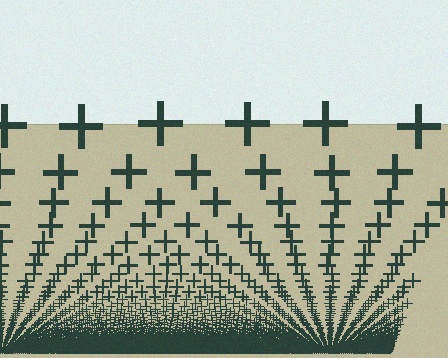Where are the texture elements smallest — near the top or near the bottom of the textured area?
Near the bottom.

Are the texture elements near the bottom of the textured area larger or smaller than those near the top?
Smaller. The gradient is inverted — elements near the bottom are smaller and denser.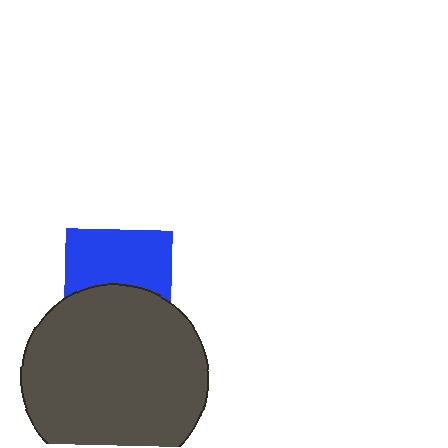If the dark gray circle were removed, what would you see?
You would see the complete blue square.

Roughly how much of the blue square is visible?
About half of it is visible (roughly 55%).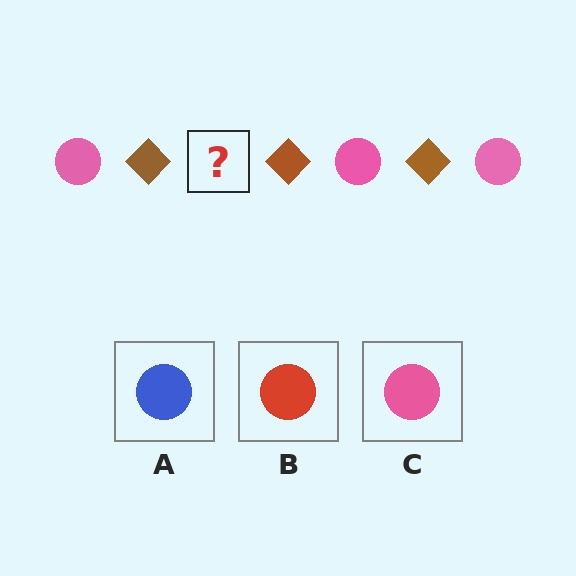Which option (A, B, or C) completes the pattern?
C.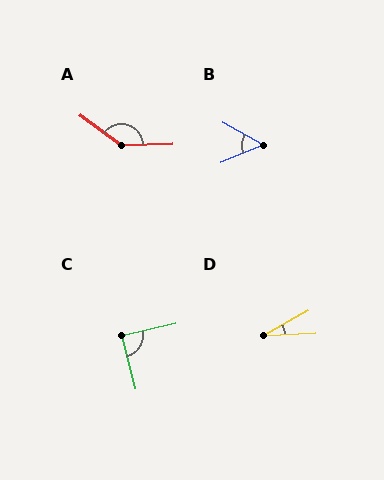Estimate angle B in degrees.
Approximately 52 degrees.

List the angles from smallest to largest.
D (26°), B (52°), C (89°), A (142°).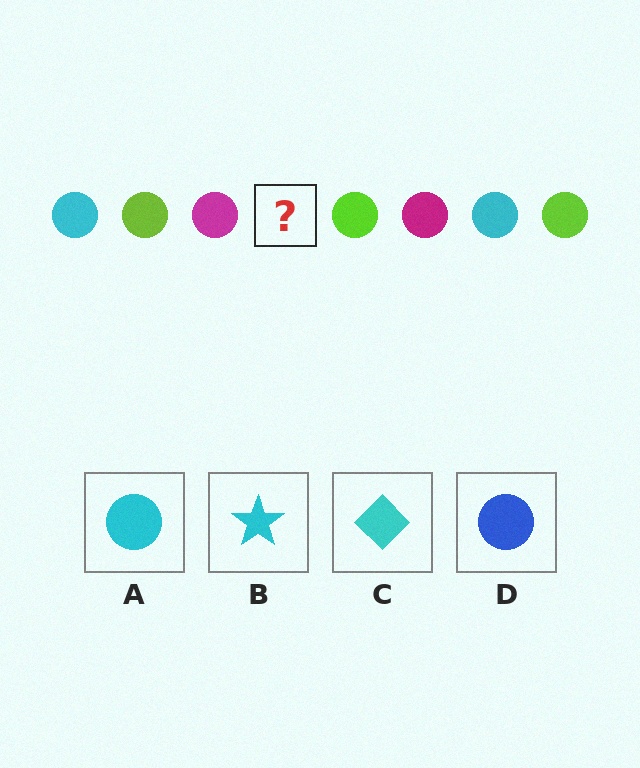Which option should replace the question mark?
Option A.